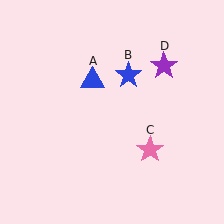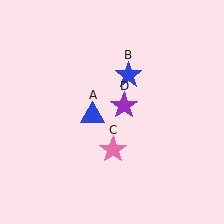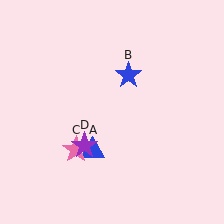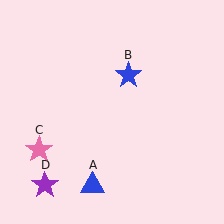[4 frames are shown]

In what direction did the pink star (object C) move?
The pink star (object C) moved left.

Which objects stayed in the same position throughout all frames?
Blue star (object B) remained stationary.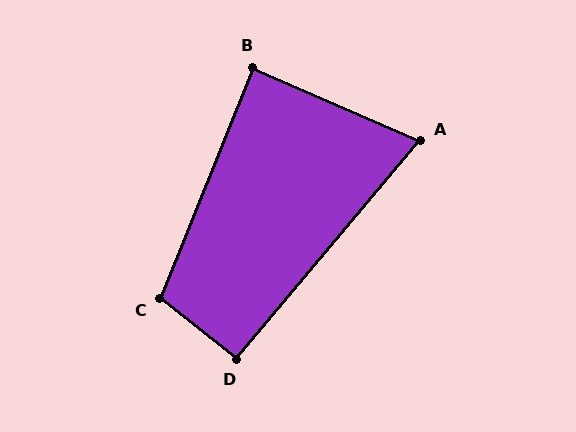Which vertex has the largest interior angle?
C, at approximately 107 degrees.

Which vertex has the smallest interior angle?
A, at approximately 73 degrees.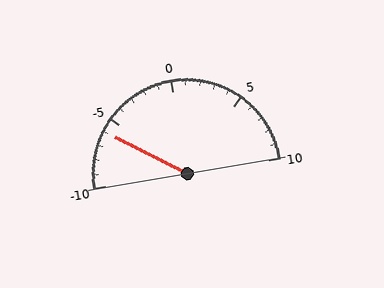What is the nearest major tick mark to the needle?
The nearest major tick mark is -5.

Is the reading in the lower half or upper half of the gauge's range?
The reading is in the lower half of the range (-10 to 10).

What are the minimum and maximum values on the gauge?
The gauge ranges from -10 to 10.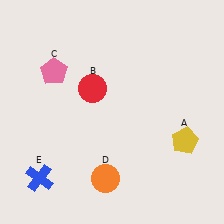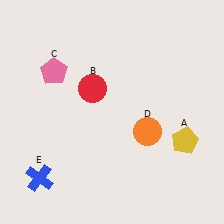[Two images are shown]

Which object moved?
The orange circle (D) moved up.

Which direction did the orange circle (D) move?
The orange circle (D) moved up.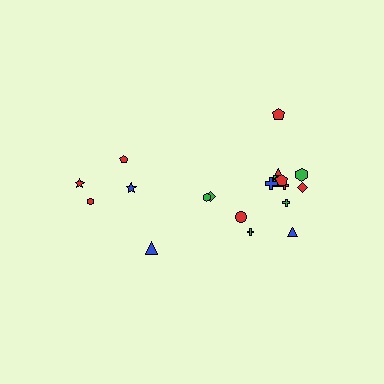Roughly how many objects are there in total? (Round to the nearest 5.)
Roughly 20 objects in total.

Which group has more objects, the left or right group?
The right group.